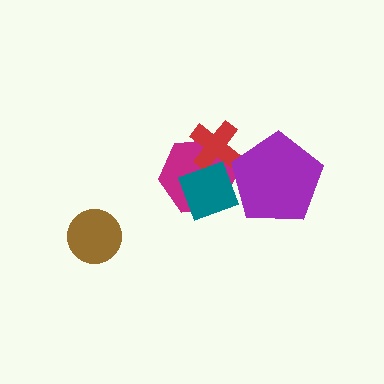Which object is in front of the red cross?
The teal diamond is in front of the red cross.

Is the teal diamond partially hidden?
Yes, it is partially covered by another shape.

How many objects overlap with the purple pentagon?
2 objects overlap with the purple pentagon.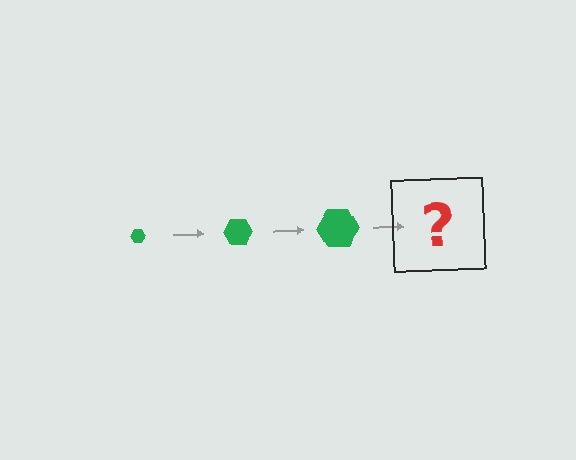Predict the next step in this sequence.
The next step is a green hexagon, larger than the previous one.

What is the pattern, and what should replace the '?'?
The pattern is that the hexagon gets progressively larger each step. The '?' should be a green hexagon, larger than the previous one.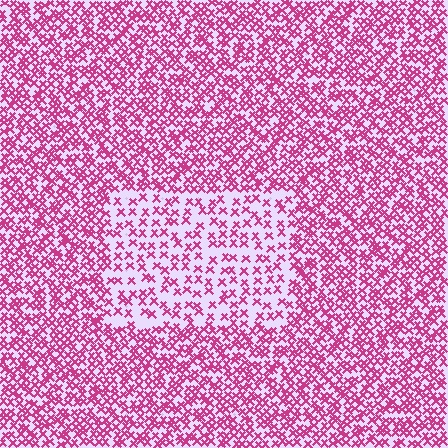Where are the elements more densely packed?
The elements are more densely packed outside the rectangle boundary.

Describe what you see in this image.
The image contains small magenta elements arranged at two different densities. A rectangle-shaped region is visible where the elements are less densely packed than the surrounding area.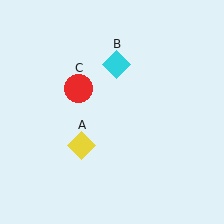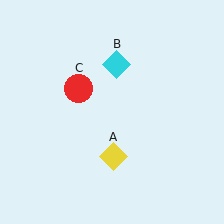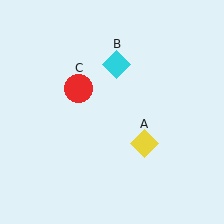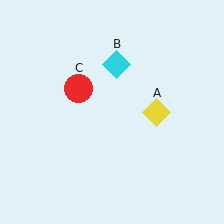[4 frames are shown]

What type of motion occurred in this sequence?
The yellow diamond (object A) rotated counterclockwise around the center of the scene.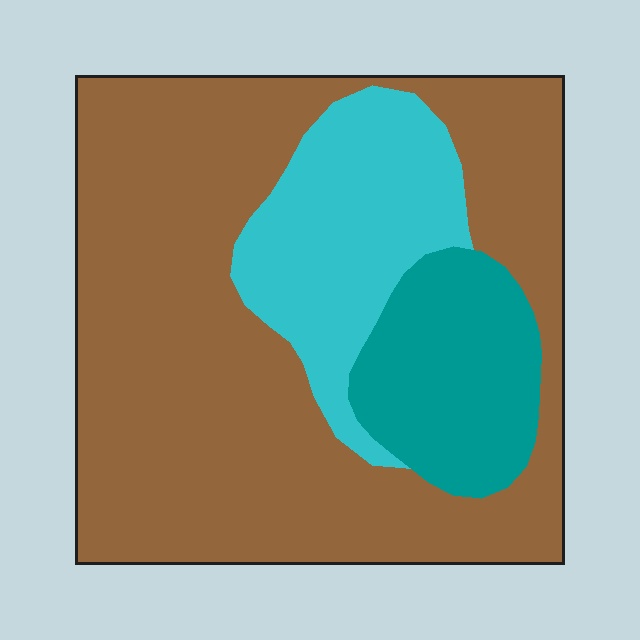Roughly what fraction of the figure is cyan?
Cyan covers about 20% of the figure.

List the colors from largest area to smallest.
From largest to smallest: brown, cyan, teal.